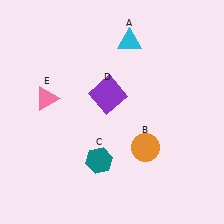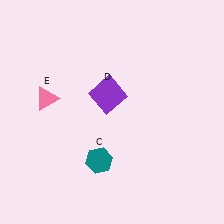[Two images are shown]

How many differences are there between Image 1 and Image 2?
There are 2 differences between the two images.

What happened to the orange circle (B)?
The orange circle (B) was removed in Image 2. It was in the bottom-right area of Image 1.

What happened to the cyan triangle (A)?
The cyan triangle (A) was removed in Image 2. It was in the top-right area of Image 1.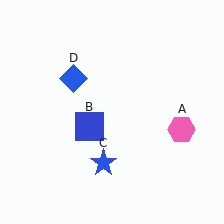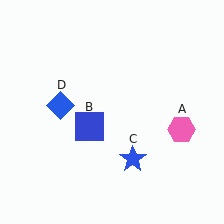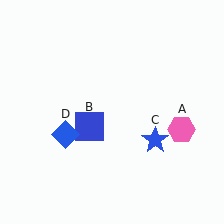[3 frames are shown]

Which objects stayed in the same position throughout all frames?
Pink hexagon (object A) and blue square (object B) remained stationary.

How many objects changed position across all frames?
2 objects changed position: blue star (object C), blue diamond (object D).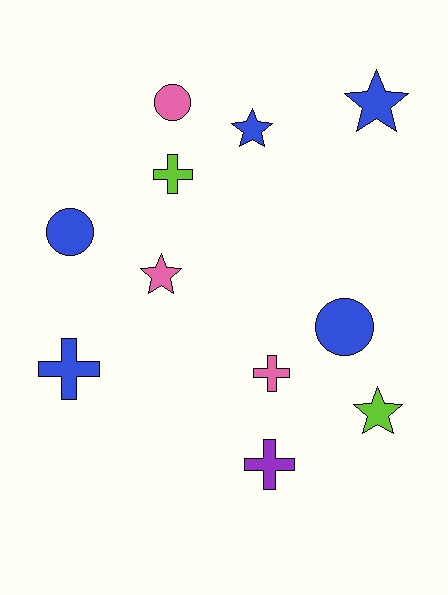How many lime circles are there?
There are no lime circles.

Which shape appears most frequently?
Star, with 4 objects.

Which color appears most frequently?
Blue, with 5 objects.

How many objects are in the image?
There are 11 objects.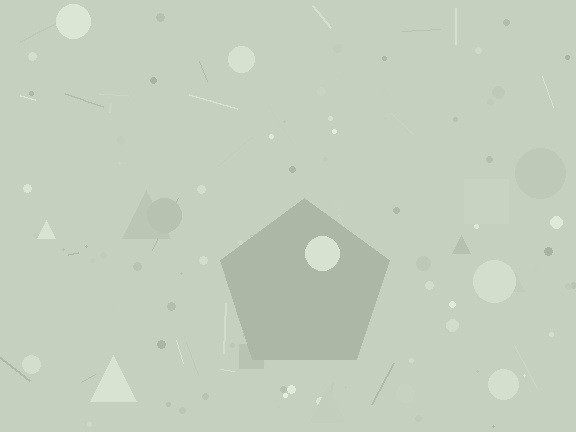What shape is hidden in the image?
A pentagon is hidden in the image.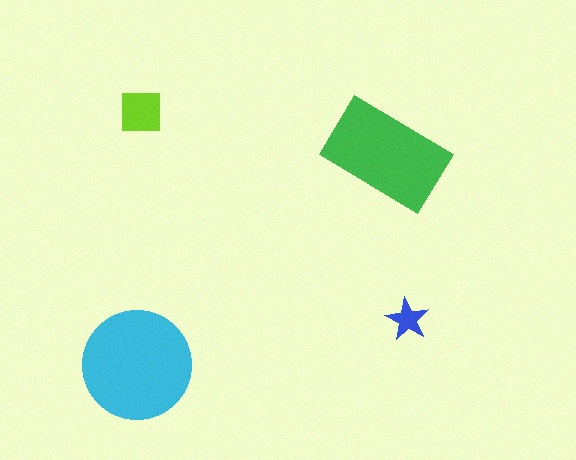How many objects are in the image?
There are 4 objects in the image.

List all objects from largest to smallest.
The cyan circle, the green rectangle, the lime square, the blue star.